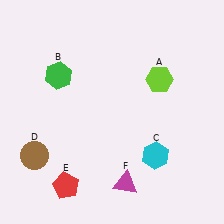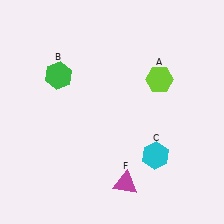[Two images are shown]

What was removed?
The red pentagon (E), the brown circle (D) were removed in Image 2.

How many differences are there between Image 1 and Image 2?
There are 2 differences between the two images.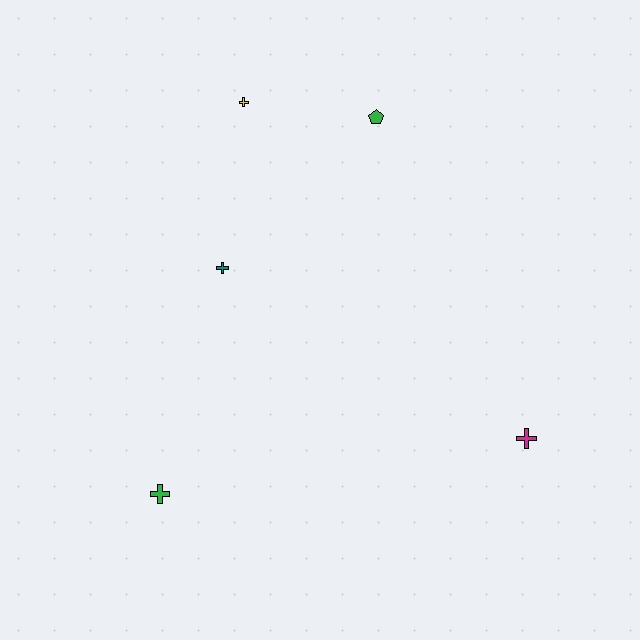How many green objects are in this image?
There are 2 green objects.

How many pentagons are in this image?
There is 1 pentagon.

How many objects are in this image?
There are 5 objects.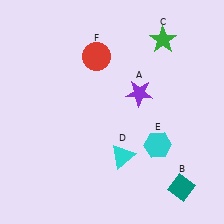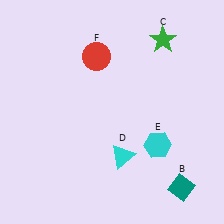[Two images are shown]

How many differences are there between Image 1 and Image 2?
There is 1 difference between the two images.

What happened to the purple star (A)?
The purple star (A) was removed in Image 2. It was in the top-right area of Image 1.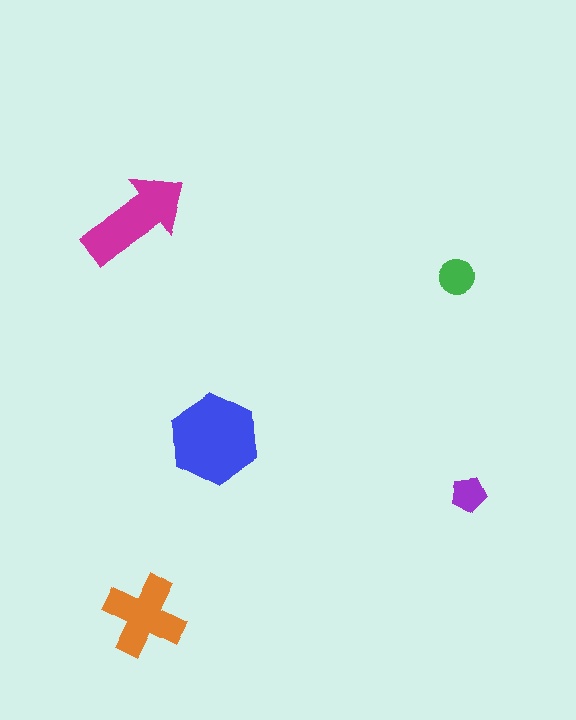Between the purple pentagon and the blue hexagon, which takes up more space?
The blue hexagon.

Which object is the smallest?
The purple pentagon.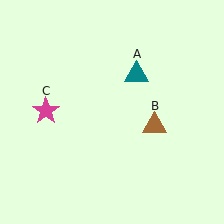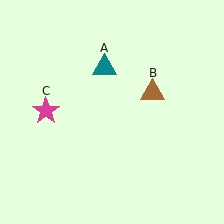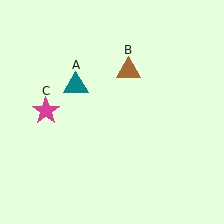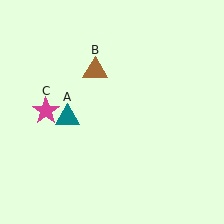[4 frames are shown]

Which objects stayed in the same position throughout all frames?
Magenta star (object C) remained stationary.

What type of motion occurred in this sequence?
The teal triangle (object A), brown triangle (object B) rotated counterclockwise around the center of the scene.